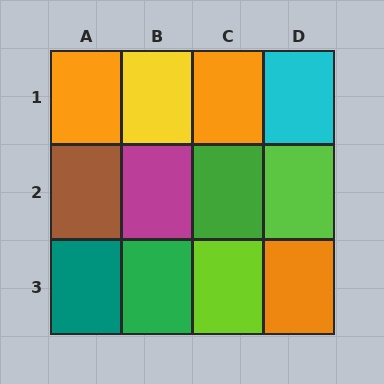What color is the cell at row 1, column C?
Orange.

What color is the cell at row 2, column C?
Green.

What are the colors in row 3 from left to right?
Teal, green, lime, orange.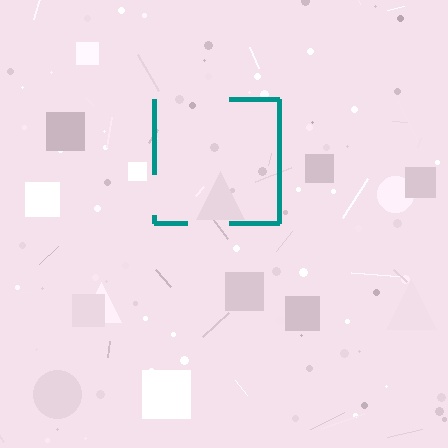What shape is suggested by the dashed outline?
The dashed outline suggests a square.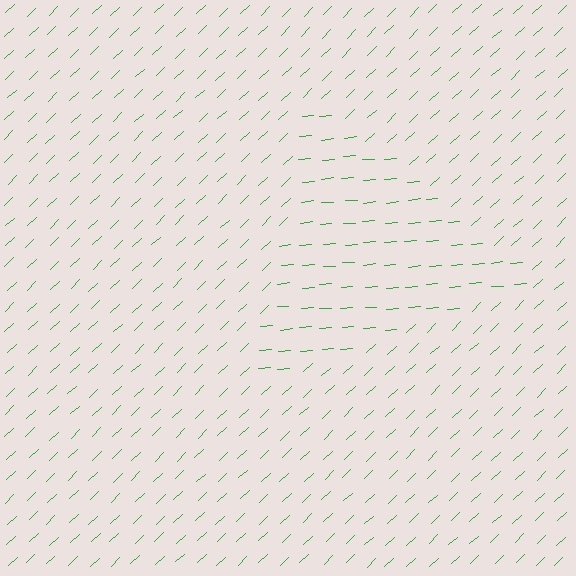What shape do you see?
I see a triangle.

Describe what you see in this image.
The image is filled with small green line segments. A triangle region in the image has lines oriented differently from the surrounding lines, creating a visible texture boundary.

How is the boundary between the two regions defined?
The boundary is defined purely by a change in line orientation (approximately 38 degrees difference). All lines are the same color and thickness.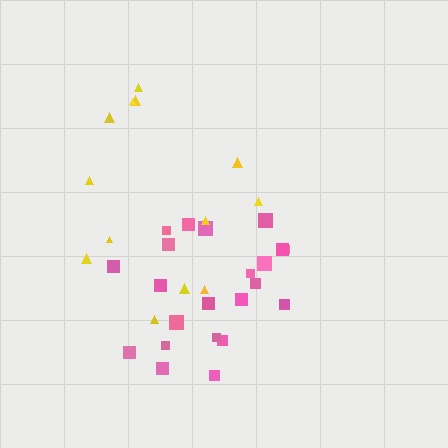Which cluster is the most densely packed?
Pink.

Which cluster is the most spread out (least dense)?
Yellow.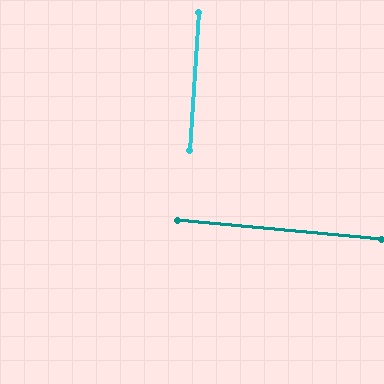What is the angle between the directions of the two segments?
Approximately 89 degrees.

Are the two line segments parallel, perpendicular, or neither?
Perpendicular — they meet at approximately 89°.